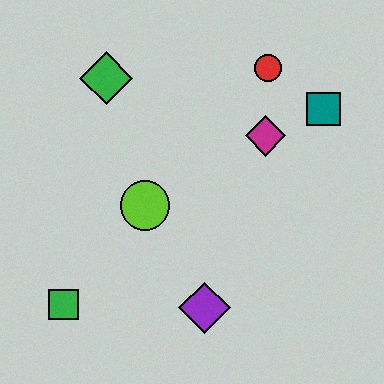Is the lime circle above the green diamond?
No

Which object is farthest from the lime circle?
The teal square is farthest from the lime circle.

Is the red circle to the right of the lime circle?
Yes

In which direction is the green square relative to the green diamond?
The green square is below the green diamond.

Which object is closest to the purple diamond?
The lime circle is closest to the purple diamond.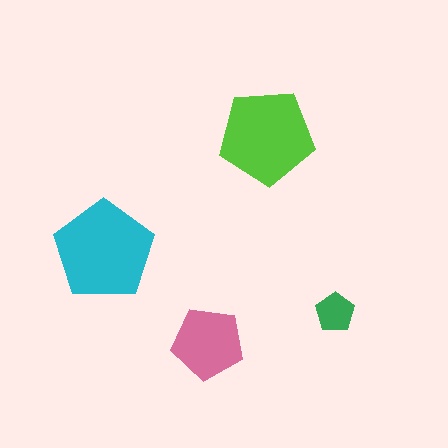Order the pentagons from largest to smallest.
the cyan one, the lime one, the pink one, the green one.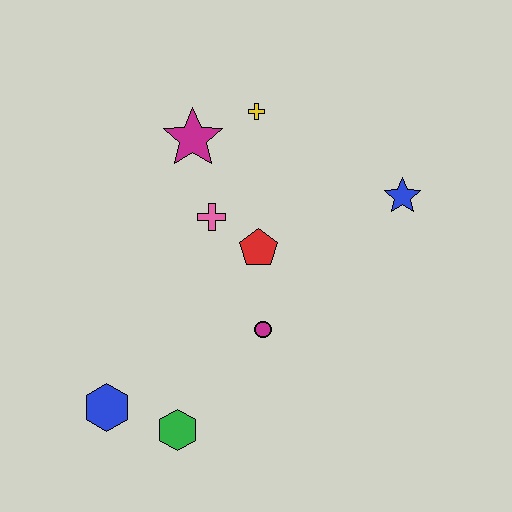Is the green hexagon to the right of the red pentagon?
No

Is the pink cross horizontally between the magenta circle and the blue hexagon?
Yes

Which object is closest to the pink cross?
The red pentagon is closest to the pink cross.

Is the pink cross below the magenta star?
Yes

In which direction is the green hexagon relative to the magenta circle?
The green hexagon is below the magenta circle.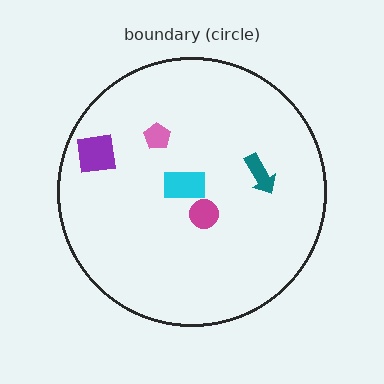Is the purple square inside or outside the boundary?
Inside.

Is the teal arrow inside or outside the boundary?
Inside.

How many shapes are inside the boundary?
5 inside, 0 outside.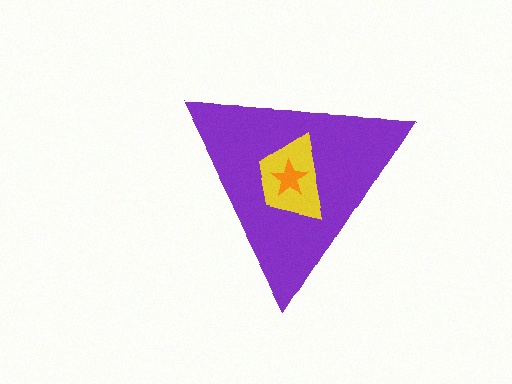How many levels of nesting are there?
3.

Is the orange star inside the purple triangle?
Yes.